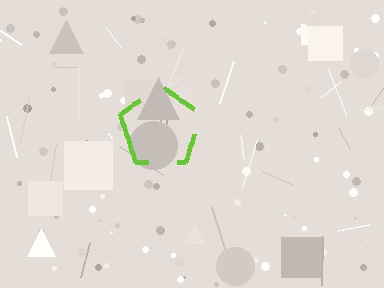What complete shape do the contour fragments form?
The contour fragments form a pentagon.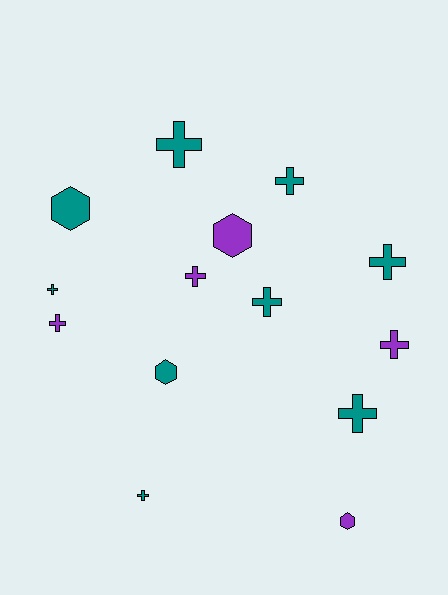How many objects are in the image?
There are 14 objects.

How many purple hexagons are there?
There are 2 purple hexagons.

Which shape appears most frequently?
Cross, with 10 objects.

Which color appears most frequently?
Teal, with 9 objects.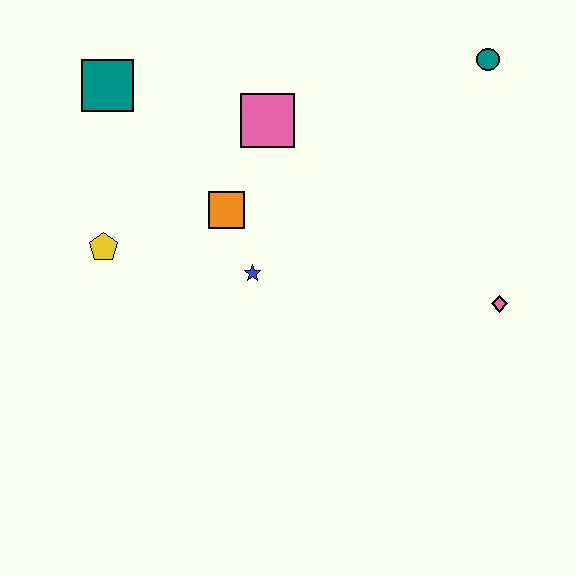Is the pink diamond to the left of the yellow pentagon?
No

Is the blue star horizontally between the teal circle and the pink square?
No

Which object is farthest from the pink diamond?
The teal square is farthest from the pink diamond.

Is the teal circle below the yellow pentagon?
No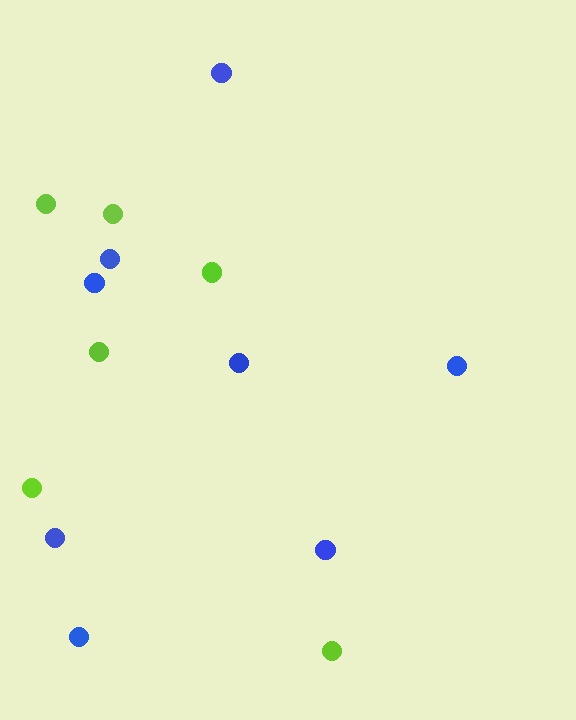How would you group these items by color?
There are 2 groups: one group of lime circles (6) and one group of blue circles (8).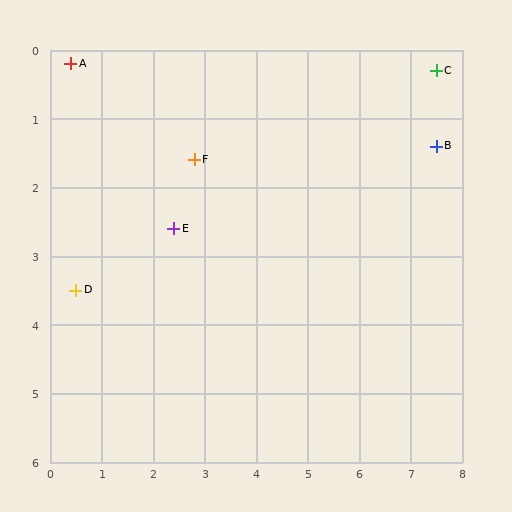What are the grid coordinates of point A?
Point A is at approximately (0.4, 0.2).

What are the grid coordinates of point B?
Point B is at approximately (7.5, 1.4).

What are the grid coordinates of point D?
Point D is at approximately (0.5, 3.5).